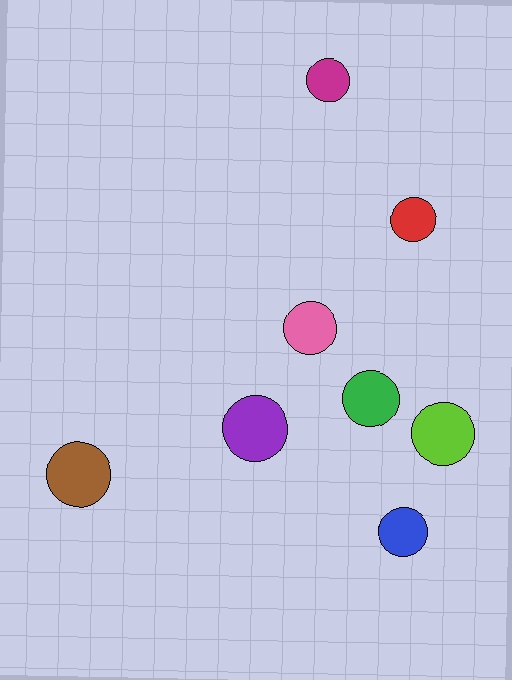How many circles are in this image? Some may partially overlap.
There are 8 circles.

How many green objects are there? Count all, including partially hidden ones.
There is 1 green object.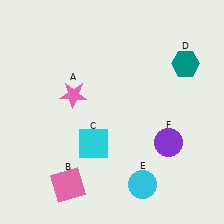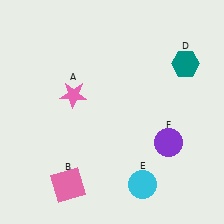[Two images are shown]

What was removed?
The cyan square (C) was removed in Image 2.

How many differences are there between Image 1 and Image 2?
There is 1 difference between the two images.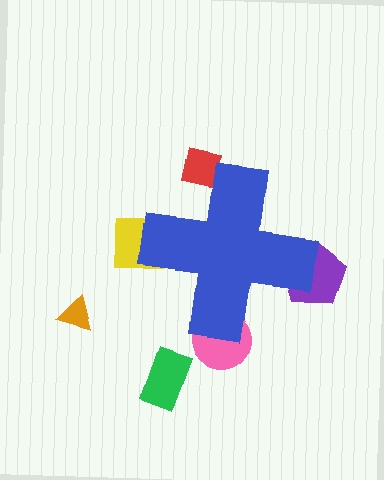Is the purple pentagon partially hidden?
Yes, the purple pentagon is partially hidden behind the blue cross.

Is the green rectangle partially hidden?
No, the green rectangle is fully visible.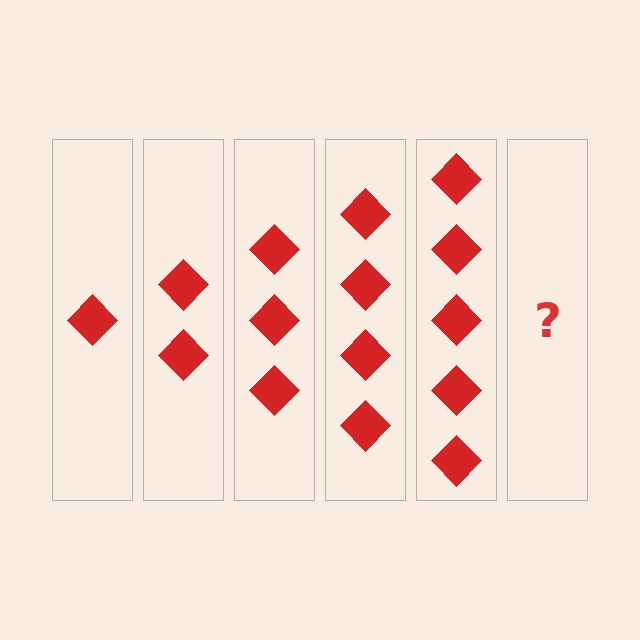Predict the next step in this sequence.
The next step is 6 diamonds.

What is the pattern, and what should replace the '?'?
The pattern is that each step adds one more diamond. The '?' should be 6 diamonds.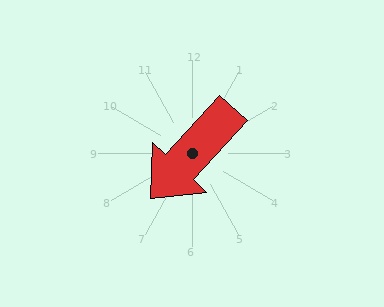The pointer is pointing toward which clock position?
Roughly 7 o'clock.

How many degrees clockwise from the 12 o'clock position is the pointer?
Approximately 222 degrees.